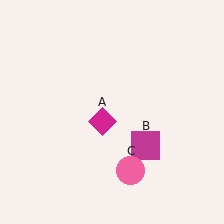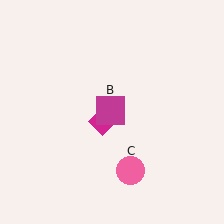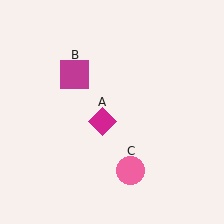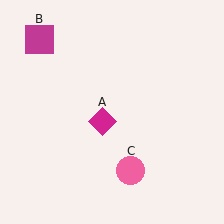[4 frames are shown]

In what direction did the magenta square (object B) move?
The magenta square (object B) moved up and to the left.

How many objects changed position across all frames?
1 object changed position: magenta square (object B).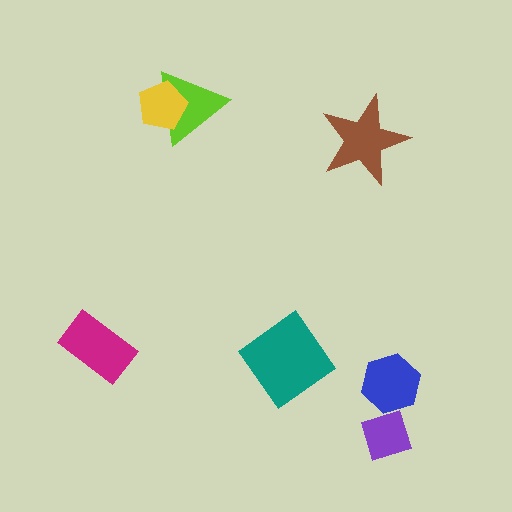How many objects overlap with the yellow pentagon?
1 object overlaps with the yellow pentagon.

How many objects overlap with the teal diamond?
0 objects overlap with the teal diamond.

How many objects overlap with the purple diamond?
1 object overlaps with the purple diamond.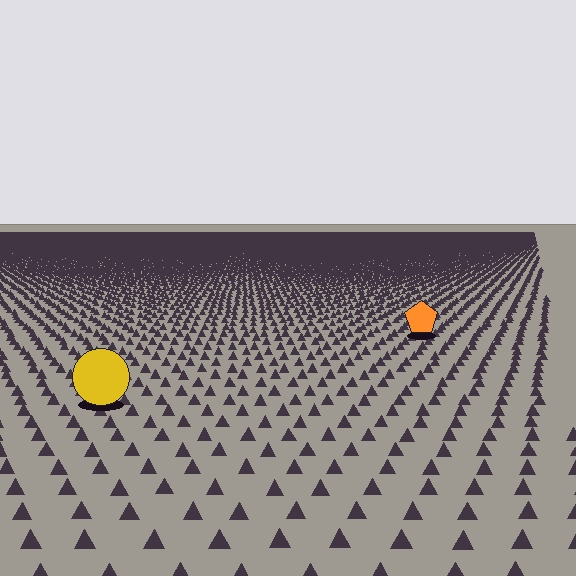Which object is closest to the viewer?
The yellow circle is closest. The texture marks near it are larger and more spread out.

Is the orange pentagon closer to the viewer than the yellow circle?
No. The yellow circle is closer — you can tell from the texture gradient: the ground texture is coarser near it.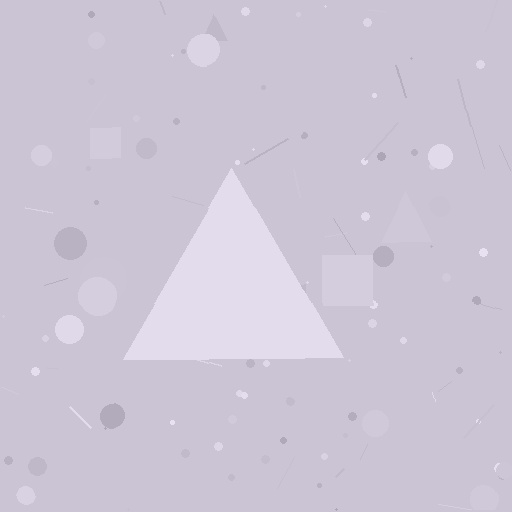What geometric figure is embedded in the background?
A triangle is embedded in the background.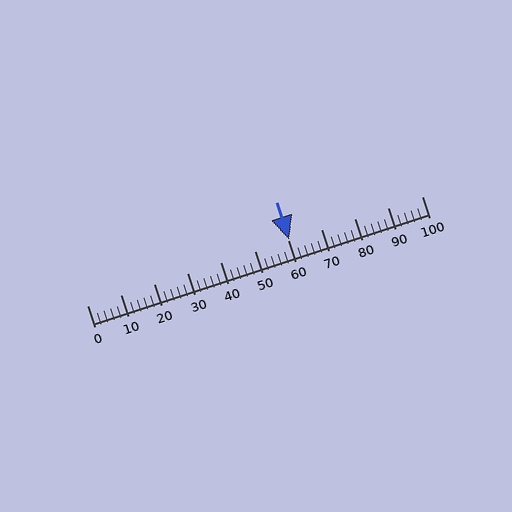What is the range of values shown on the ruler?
The ruler shows values from 0 to 100.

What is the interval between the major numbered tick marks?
The major tick marks are spaced 10 units apart.